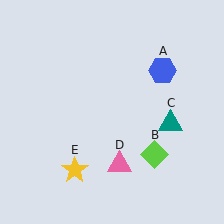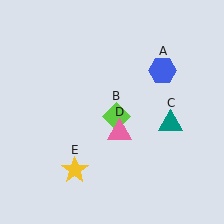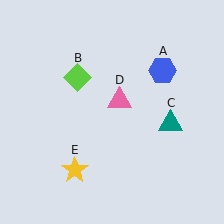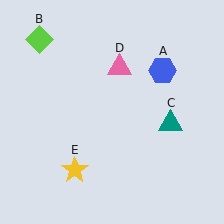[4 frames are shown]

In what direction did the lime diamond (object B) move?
The lime diamond (object B) moved up and to the left.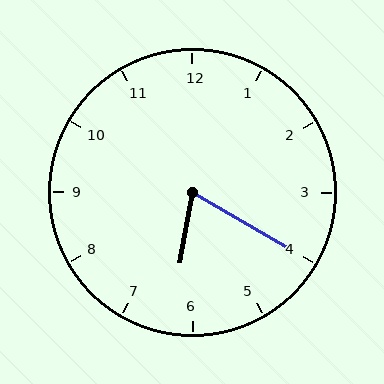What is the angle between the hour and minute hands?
Approximately 70 degrees.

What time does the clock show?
6:20.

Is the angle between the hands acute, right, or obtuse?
It is acute.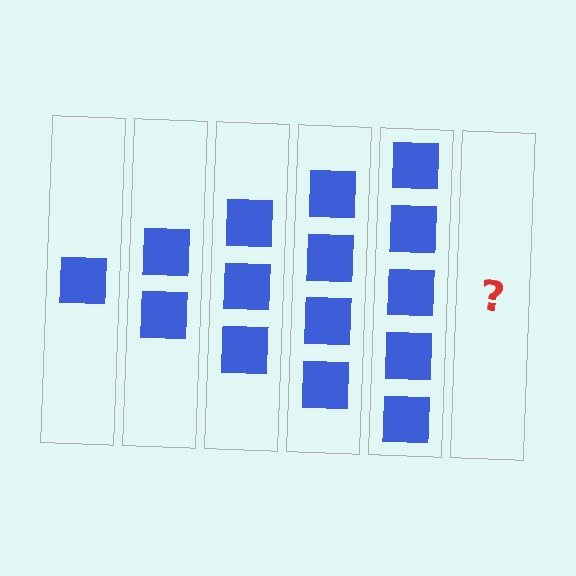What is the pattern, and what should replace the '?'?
The pattern is that each step adds one more square. The '?' should be 6 squares.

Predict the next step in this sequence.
The next step is 6 squares.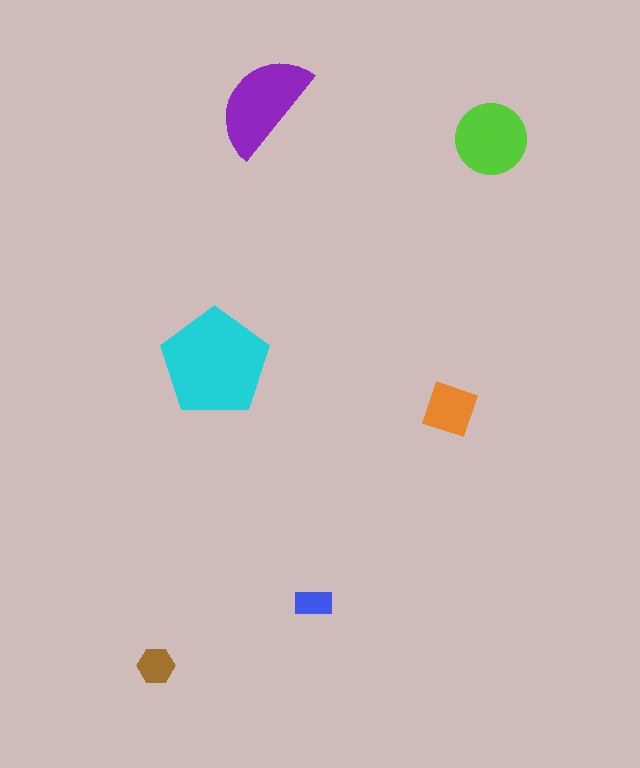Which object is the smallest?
The blue rectangle.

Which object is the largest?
The cyan pentagon.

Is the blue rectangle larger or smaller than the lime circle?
Smaller.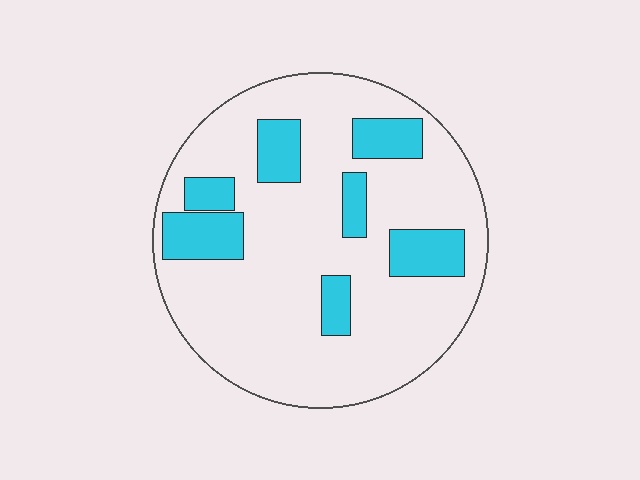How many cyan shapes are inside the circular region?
7.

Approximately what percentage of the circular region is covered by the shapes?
Approximately 20%.